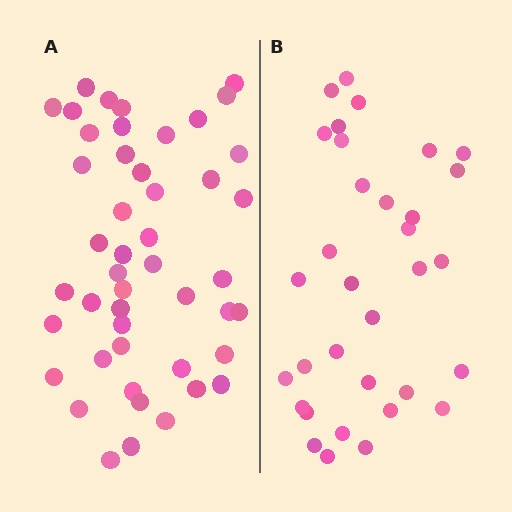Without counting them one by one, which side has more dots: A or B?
Region A (the left region) has more dots.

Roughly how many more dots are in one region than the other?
Region A has approximately 15 more dots than region B.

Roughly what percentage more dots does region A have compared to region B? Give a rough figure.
About 40% more.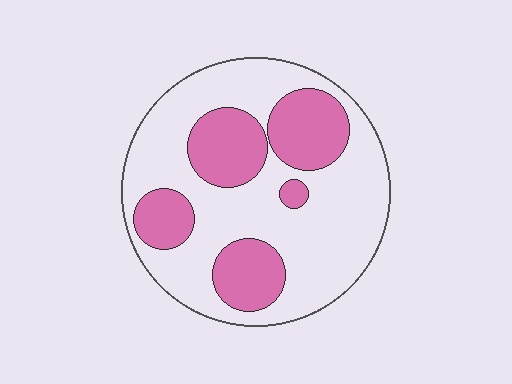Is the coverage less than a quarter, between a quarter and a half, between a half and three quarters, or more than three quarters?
Between a quarter and a half.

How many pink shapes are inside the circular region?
5.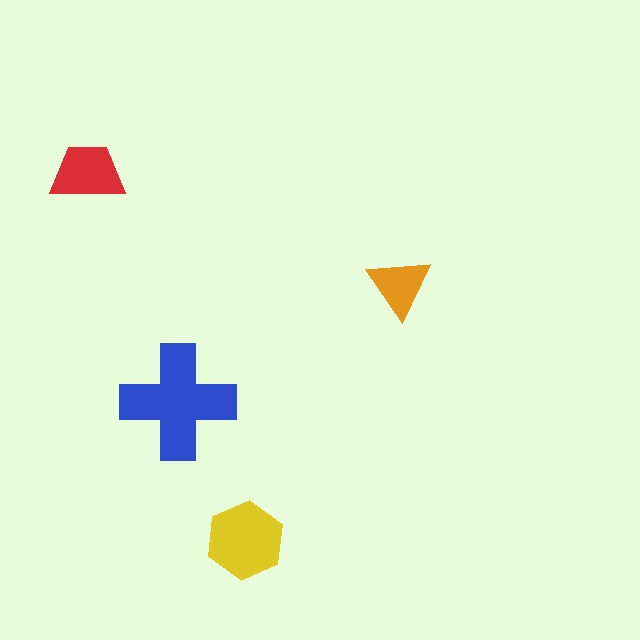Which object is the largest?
The blue cross.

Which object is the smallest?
The orange triangle.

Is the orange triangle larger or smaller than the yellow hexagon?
Smaller.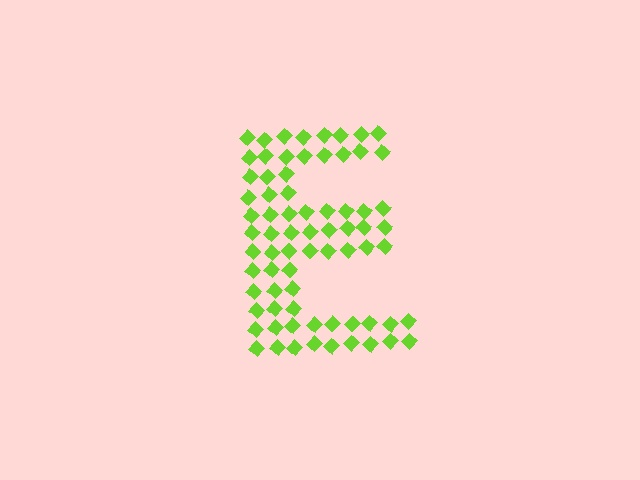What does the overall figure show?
The overall figure shows the letter E.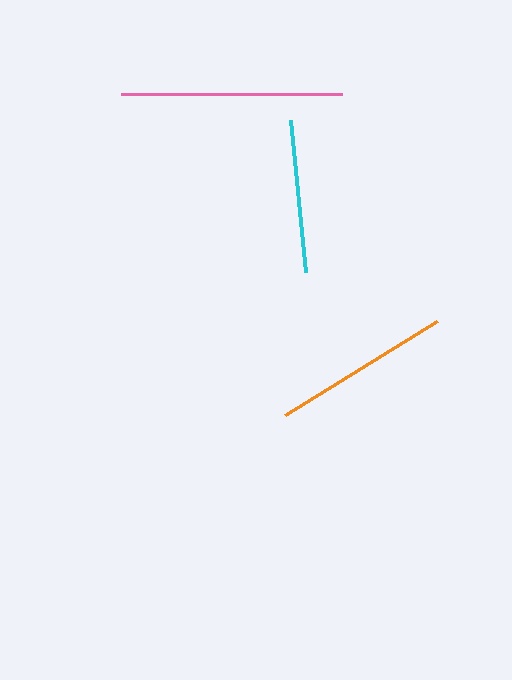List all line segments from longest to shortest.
From longest to shortest: pink, orange, cyan.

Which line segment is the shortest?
The cyan line is the shortest at approximately 154 pixels.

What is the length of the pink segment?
The pink segment is approximately 221 pixels long.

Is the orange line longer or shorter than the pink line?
The pink line is longer than the orange line.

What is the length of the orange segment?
The orange segment is approximately 179 pixels long.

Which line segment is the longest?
The pink line is the longest at approximately 221 pixels.